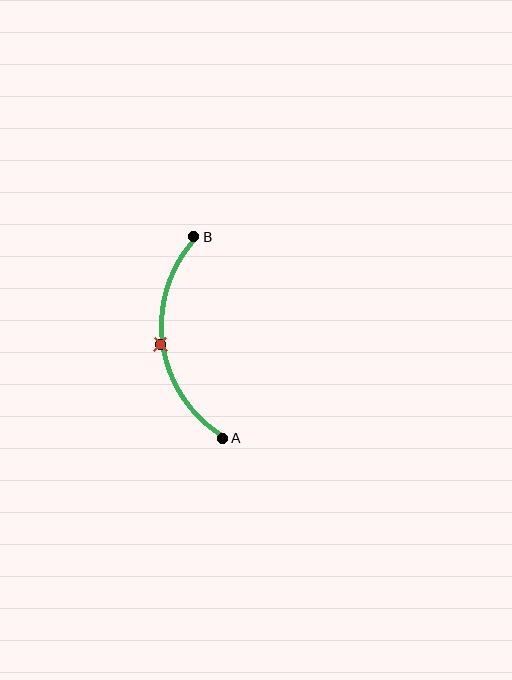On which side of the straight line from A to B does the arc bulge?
The arc bulges to the left of the straight line connecting A and B.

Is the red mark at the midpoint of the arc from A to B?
Yes. The red mark lies on the arc at equal arc-length from both A and B — it is the arc midpoint.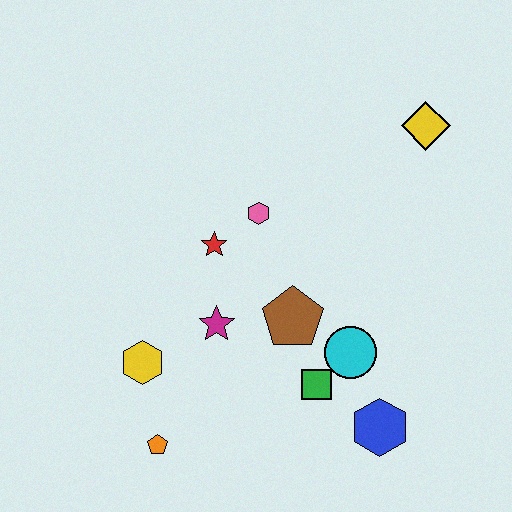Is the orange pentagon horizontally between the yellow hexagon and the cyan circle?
Yes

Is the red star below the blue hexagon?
No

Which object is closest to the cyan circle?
The green square is closest to the cyan circle.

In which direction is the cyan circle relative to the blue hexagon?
The cyan circle is above the blue hexagon.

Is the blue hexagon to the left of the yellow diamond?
Yes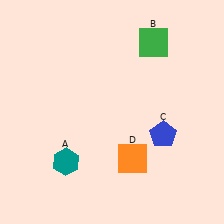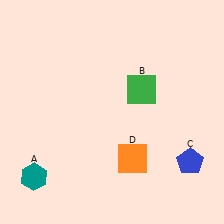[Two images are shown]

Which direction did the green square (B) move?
The green square (B) moved down.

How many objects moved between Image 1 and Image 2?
3 objects moved between the two images.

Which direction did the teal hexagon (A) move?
The teal hexagon (A) moved left.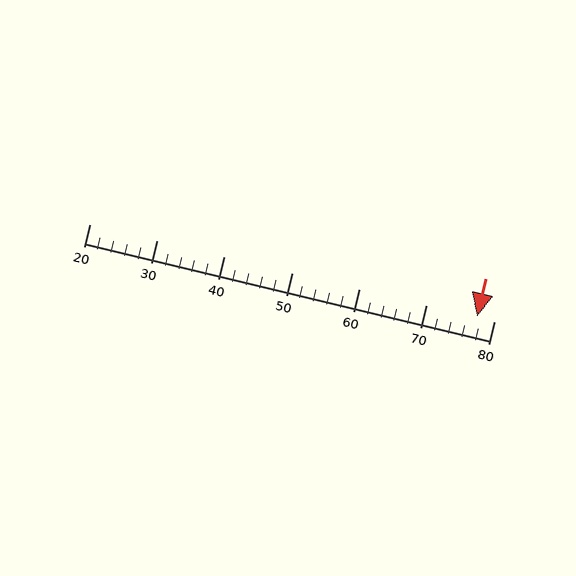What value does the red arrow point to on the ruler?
The red arrow points to approximately 78.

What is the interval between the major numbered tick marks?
The major tick marks are spaced 10 units apart.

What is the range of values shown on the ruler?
The ruler shows values from 20 to 80.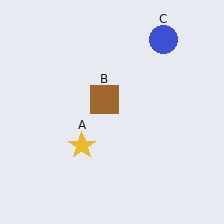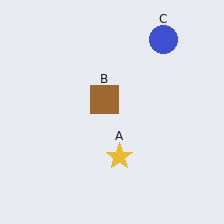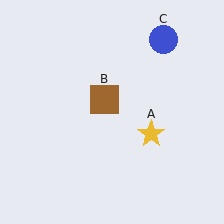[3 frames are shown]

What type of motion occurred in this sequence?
The yellow star (object A) rotated counterclockwise around the center of the scene.